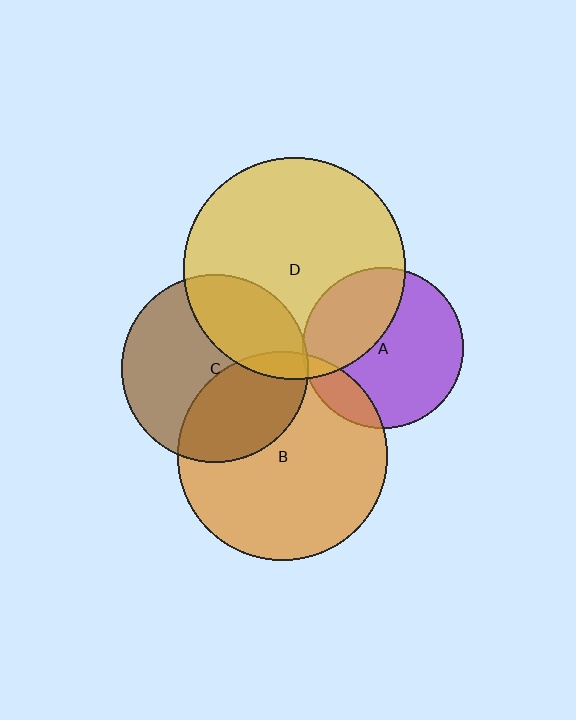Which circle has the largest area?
Circle D (yellow).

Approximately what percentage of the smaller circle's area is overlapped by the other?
Approximately 15%.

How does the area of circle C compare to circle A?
Approximately 1.3 times.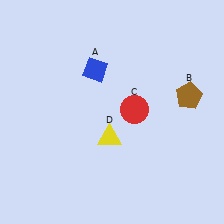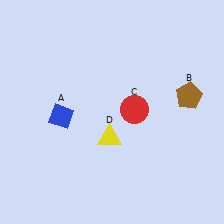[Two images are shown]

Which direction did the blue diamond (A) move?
The blue diamond (A) moved down.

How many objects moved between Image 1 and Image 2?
1 object moved between the two images.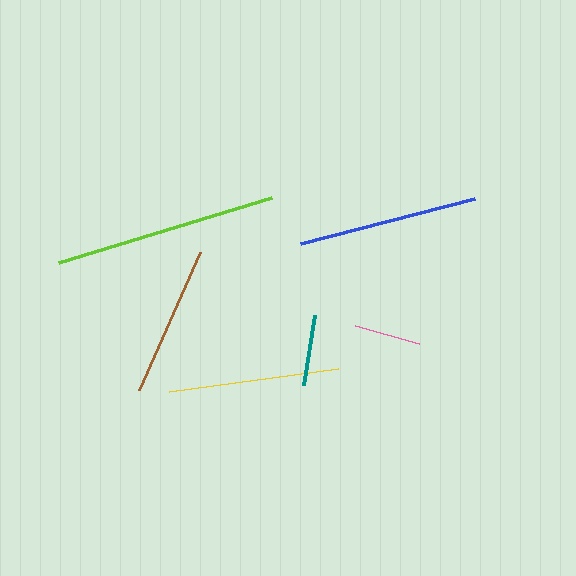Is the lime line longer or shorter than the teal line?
The lime line is longer than the teal line.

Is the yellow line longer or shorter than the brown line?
The yellow line is longer than the brown line.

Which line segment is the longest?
The lime line is the longest at approximately 222 pixels.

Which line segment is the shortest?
The pink line is the shortest at approximately 66 pixels.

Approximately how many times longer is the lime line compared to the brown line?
The lime line is approximately 1.5 times the length of the brown line.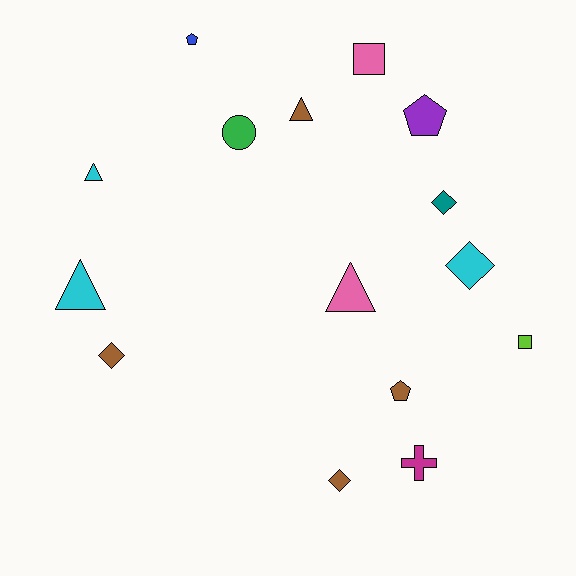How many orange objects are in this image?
There are no orange objects.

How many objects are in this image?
There are 15 objects.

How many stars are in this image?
There are no stars.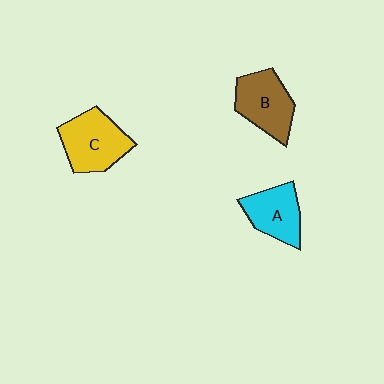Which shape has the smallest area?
Shape A (cyan).